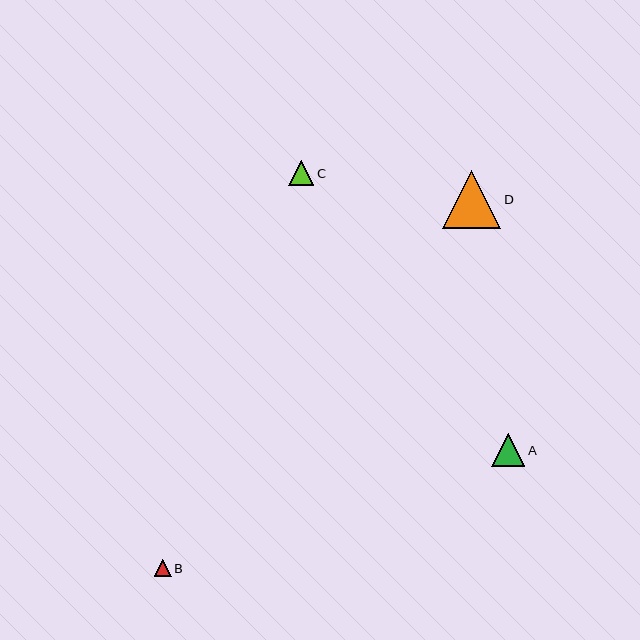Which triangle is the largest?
Triangle D is the largest with a size of approximately 59 pixels.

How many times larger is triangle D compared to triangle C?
Triangle D is approximately 2.4 times the size of triangle C.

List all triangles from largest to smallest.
From largest to smallest: D, A, C, B.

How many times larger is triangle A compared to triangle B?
Triangle A is approximately 2.0 times the size of triangle B.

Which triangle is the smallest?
Triangle B is the smallest with a size of approximately 17 pixels.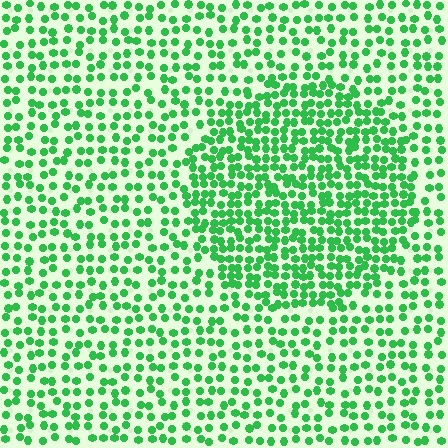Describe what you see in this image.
The image contains small green elements arranged at two different densities. A circle-shaped region is visible where the elements are more densely packed than the surrounding area.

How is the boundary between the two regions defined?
The boundary is defined by a change in element density (approximately 1.8x ratio). All elements are the same color, size, and shape.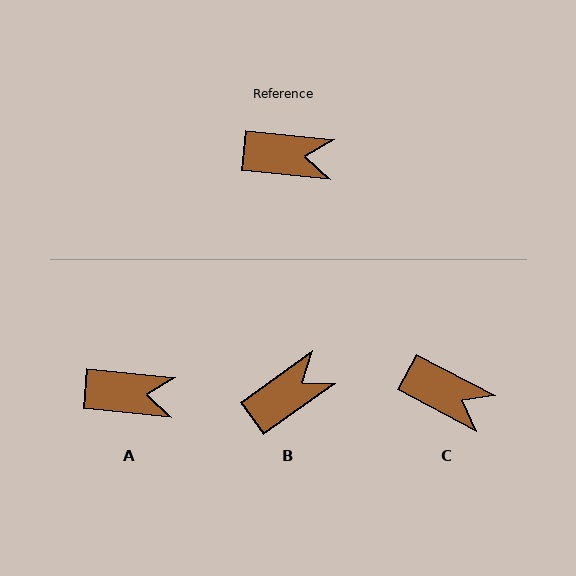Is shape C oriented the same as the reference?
No, it is off by about 22 degrees.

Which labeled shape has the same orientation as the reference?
A.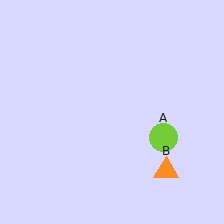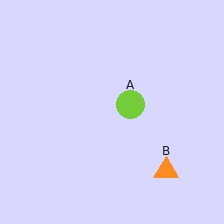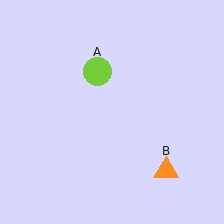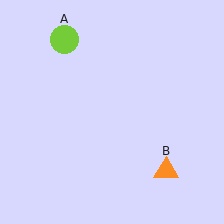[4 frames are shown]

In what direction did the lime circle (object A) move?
The lime circle (object A) moved up and to the left.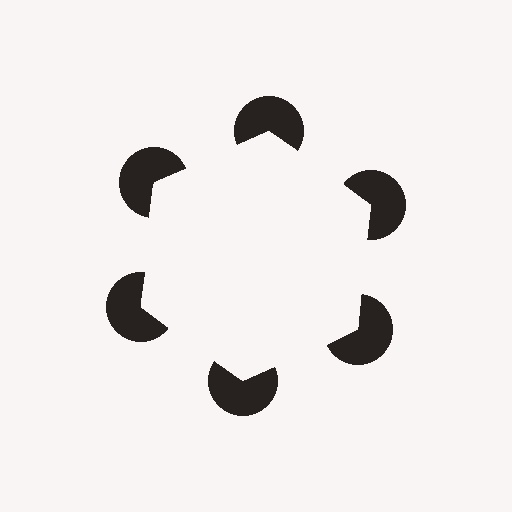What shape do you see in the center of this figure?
An illusory hexagon — its edges are inferred from the aligned wedge cuts in the pac-man discs, not physically drawn.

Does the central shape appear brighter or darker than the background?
It typically appears slightly brighter than the background, even though no actual brightness change is drawn.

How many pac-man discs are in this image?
There are 6 — one at each vertex of the illusory hexagon.